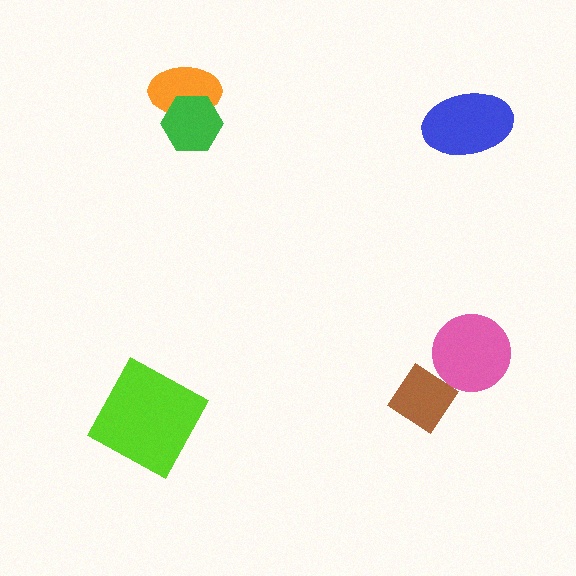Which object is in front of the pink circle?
The brown diamond is in front of the pink circle.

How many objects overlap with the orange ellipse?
1 object overlaps with the orange ellipse.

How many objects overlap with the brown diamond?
1 object overlaps with the brown diamond.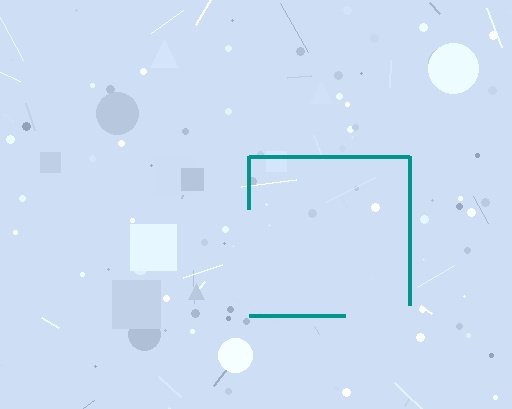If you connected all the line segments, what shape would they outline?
They would outline a square.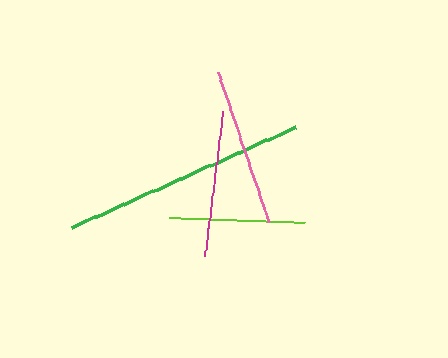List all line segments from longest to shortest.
From longest to shortest: green, pink, magenta, lime.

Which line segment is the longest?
The green line is the longest at approximately 245 pixels.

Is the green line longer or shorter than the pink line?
The green line is longer than the pink line.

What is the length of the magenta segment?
The magenta segment is approximately 147 pixels long.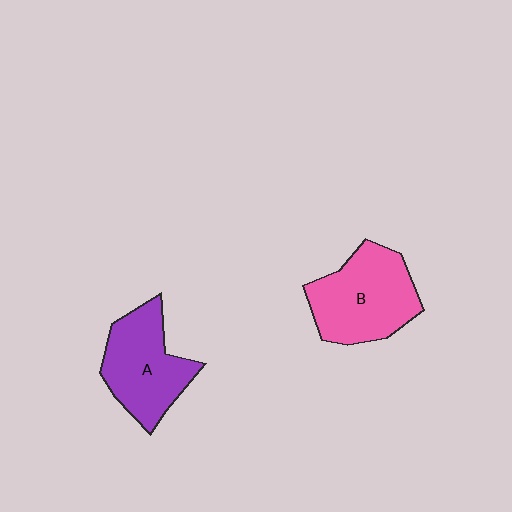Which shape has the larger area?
Shape B (pink).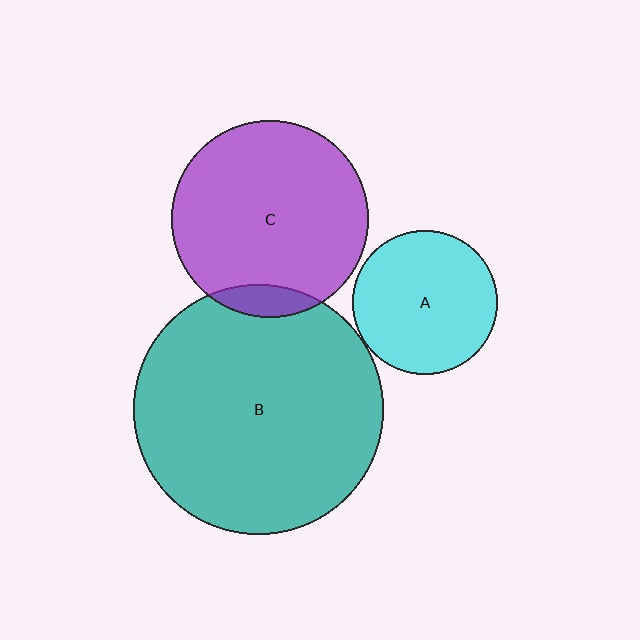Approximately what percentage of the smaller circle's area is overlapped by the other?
Approximately 10%.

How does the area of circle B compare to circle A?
Approximately 3.0 times.